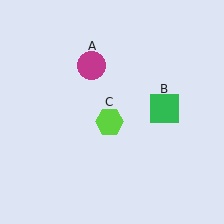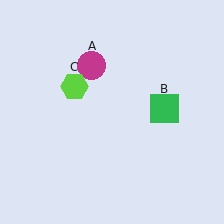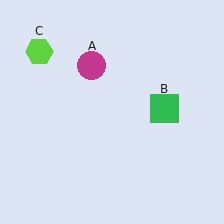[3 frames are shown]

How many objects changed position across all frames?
1 object changed position: lime hexagon (object C).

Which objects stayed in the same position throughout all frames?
Magenta circle (object A) and green square (object B) remained stationary.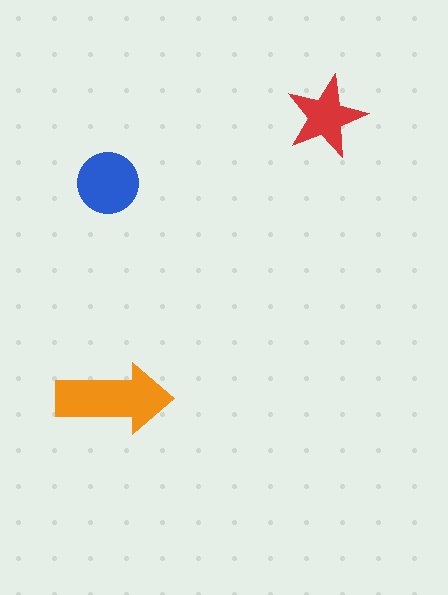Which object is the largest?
The orange arrow.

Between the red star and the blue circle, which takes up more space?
The blue circle.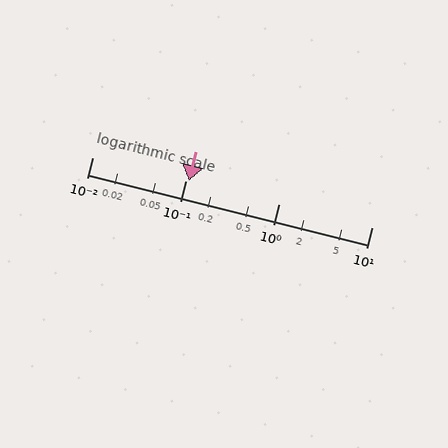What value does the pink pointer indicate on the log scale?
The pointer indicates approximately 0.11.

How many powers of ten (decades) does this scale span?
The scale spans 3 decades, from 0.01 to 10.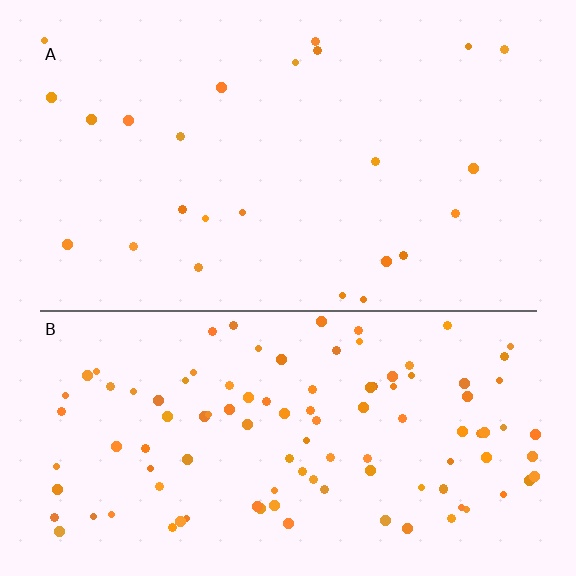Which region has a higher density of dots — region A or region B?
B (the bottom).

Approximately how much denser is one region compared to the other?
Approximately 4.5× — region B over region A.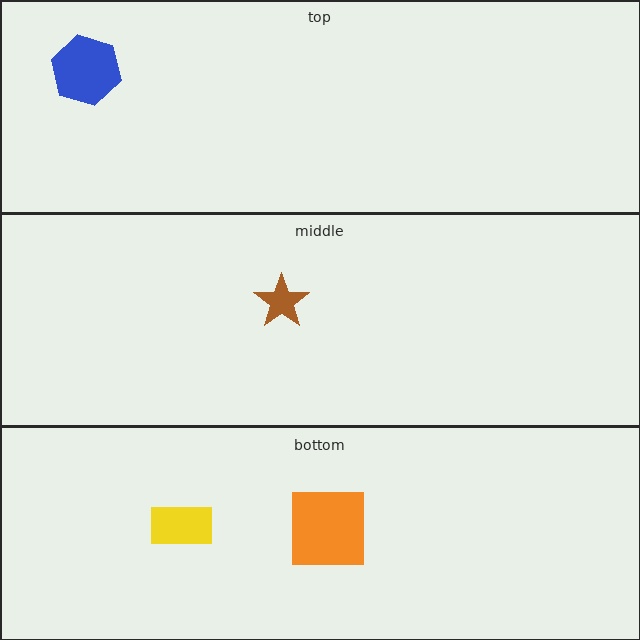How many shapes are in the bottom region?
2.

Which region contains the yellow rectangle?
The bottom region.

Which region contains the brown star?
The middle region.